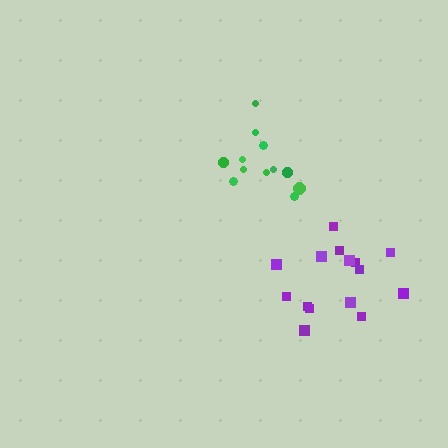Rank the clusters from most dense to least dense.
green, purple.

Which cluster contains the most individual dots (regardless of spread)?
Purple (15).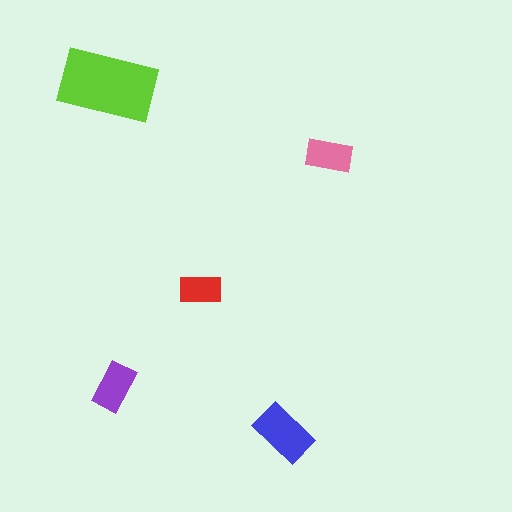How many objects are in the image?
There are 5 objects in the image.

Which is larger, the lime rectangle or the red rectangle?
The lime one.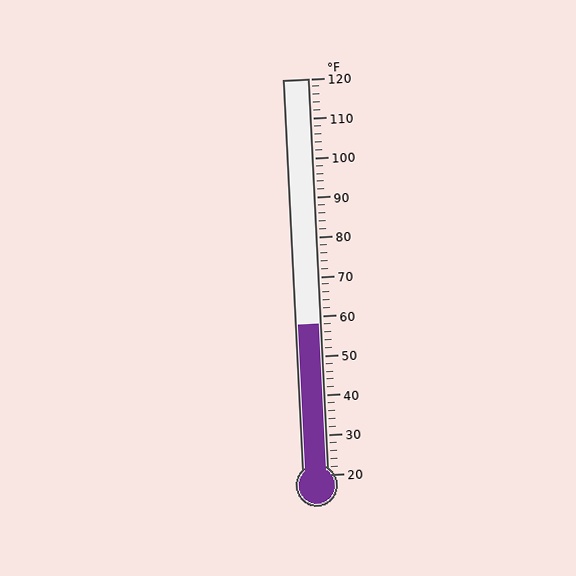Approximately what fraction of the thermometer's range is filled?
The thermometer is filled to approximately 40% of its range.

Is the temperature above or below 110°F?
The temperature is below 110°F.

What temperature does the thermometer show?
The thermometer shows approximately 58°F.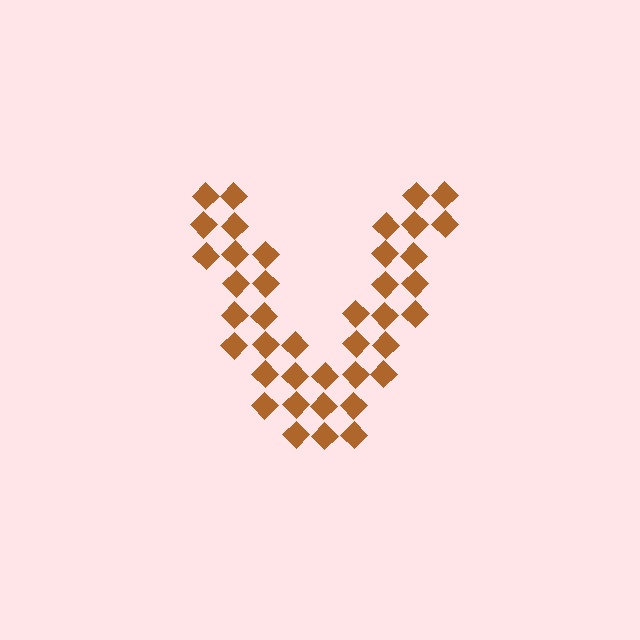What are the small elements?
The small elements are diamonds.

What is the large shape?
The large shape is the letter V.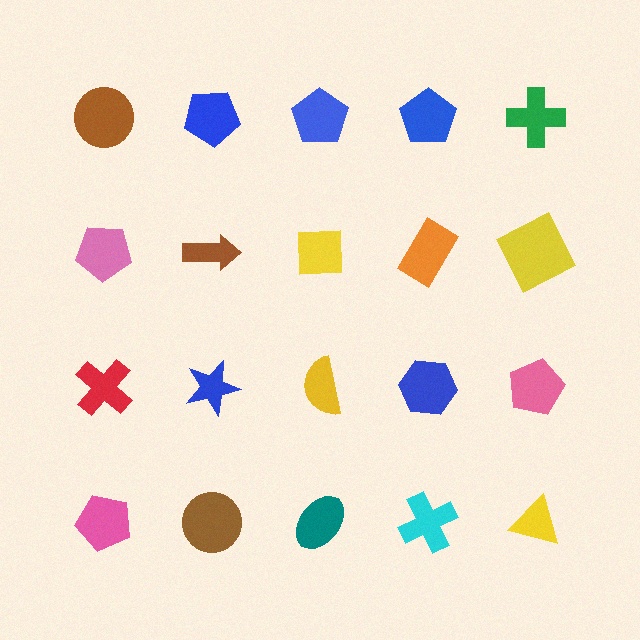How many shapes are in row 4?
5 shapes.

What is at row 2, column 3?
A yellow square.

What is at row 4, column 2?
A brown circle.